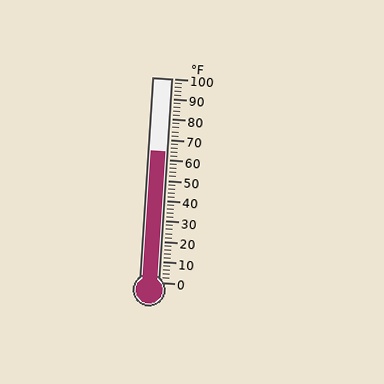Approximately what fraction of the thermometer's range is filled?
The thermometer is filled to approximately 65% of its range.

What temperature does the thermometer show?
The thermometer shows approximately 64°F.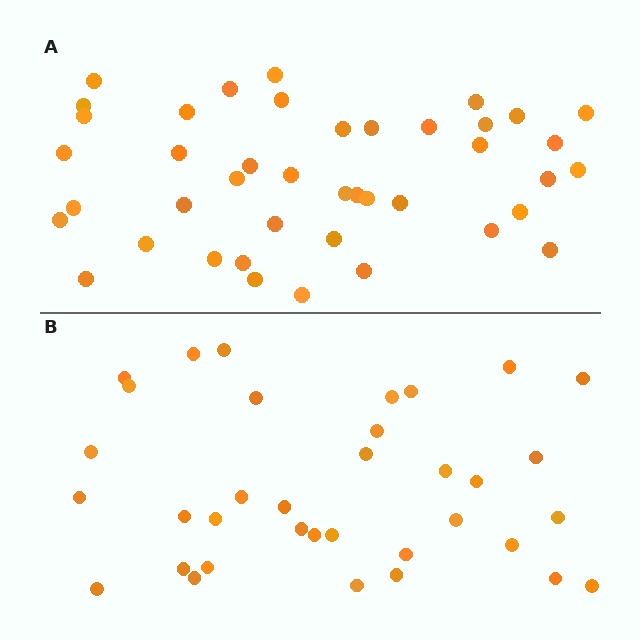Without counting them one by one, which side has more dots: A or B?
Region A (the top region) has more dots.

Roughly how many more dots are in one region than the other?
Region A has roughly 8 or so more dots than region B.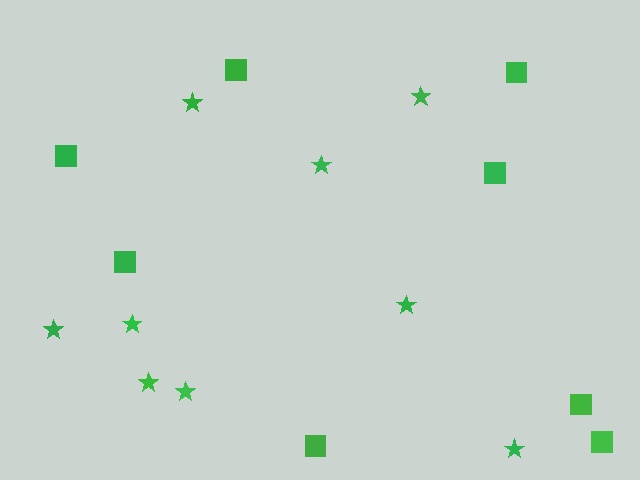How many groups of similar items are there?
There are 2 groups: one group of squares (8) and one group of stars (9).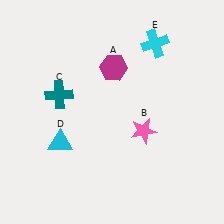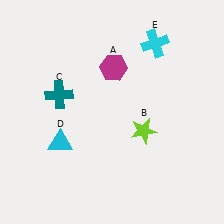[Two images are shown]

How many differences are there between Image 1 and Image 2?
There is 1 difference between the two images.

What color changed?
The star (B) changed from pink in Image 1 to lime in Image 2.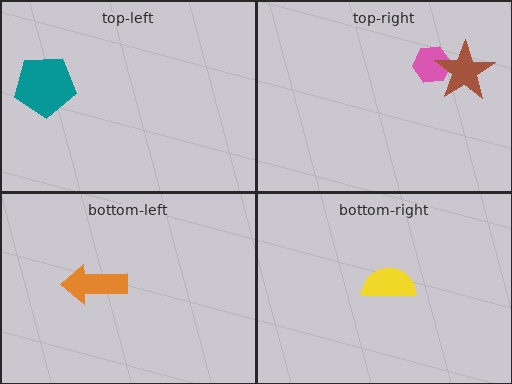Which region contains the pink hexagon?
The top-right region.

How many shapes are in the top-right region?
2.